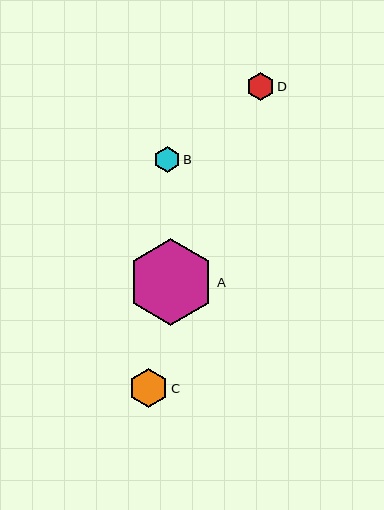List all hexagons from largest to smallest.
From largest to smallest: A, C, D, B.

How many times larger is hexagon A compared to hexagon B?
Hexagon A is approximately 3.3 times the size of hexagon B.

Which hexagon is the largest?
Hexagon A is the largest with a size of approximately 87 pixels.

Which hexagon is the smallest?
Hexagon B is the smallest with a size of approximately 26 pixels.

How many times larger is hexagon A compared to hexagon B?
Hexagon A is approximately 3.3 times the size of hexagon B.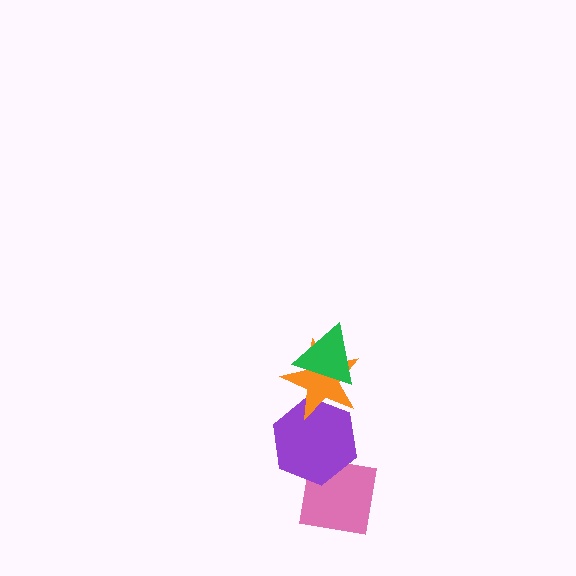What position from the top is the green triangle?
The green triangle is 1st from the top.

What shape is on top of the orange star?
The green triangle is on top of the orange star.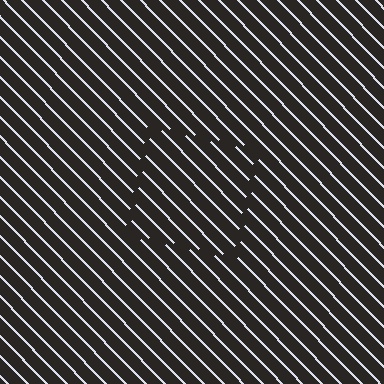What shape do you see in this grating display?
An illusory square. The interior of the shape contains the same grating, shifted by half a period — the contour is defined by the phase discontinuity where line-ends from the inner and outer gratings abut.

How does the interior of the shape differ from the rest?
The interior of the shape contains the same grating, shifted by half a period — the contour is defined by the phase discontinuity where line-ends from the inner and outer gratings abut.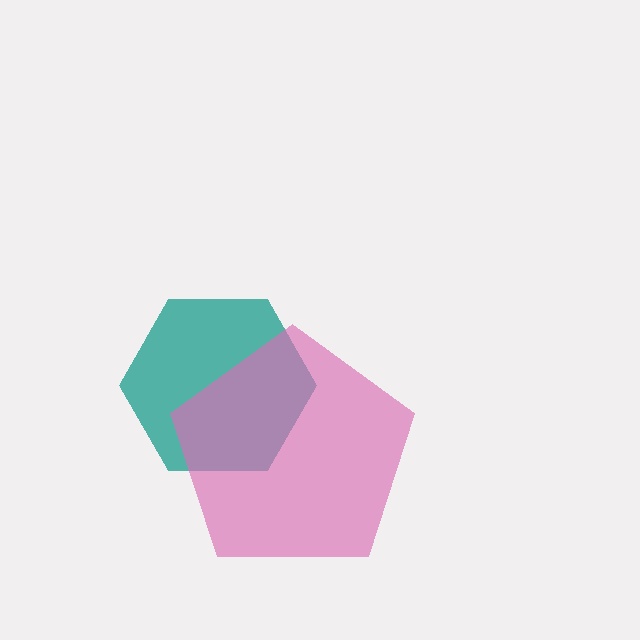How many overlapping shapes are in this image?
There are 2 overlapping shapes in the image.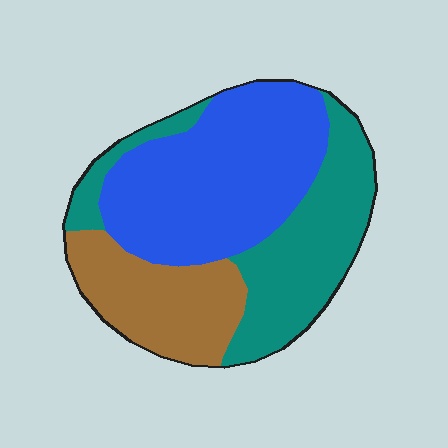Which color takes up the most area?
Blue, at roughly 45%.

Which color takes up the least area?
Brown, at roughly 25%.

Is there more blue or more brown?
Blue.